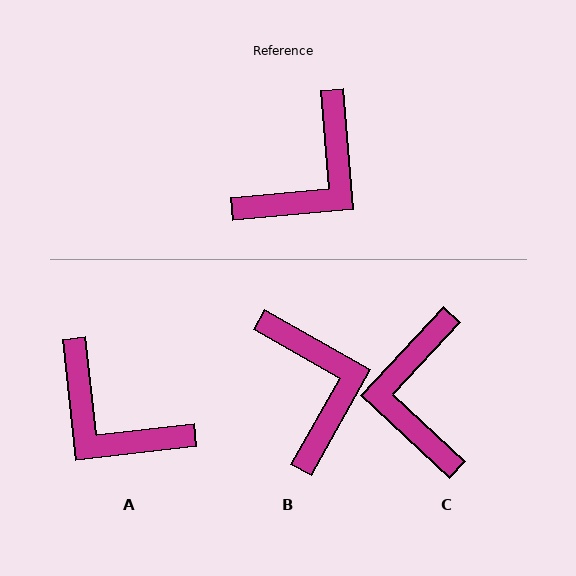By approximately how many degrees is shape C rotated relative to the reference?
Approximately 138 degrees clockwise.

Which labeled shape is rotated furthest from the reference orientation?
C, about 138 degrees away.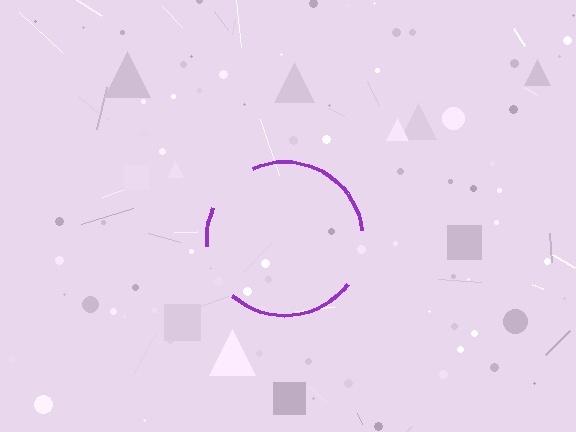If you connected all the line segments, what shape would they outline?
They would outline a circle.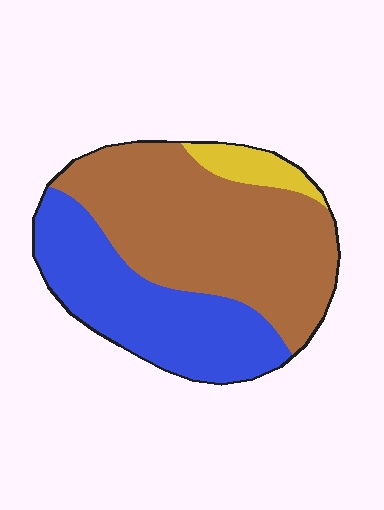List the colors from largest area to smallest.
From largest to smallest: brown, blue, yellow.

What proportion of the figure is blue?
Blue takes up between a quarter and a half of the figure.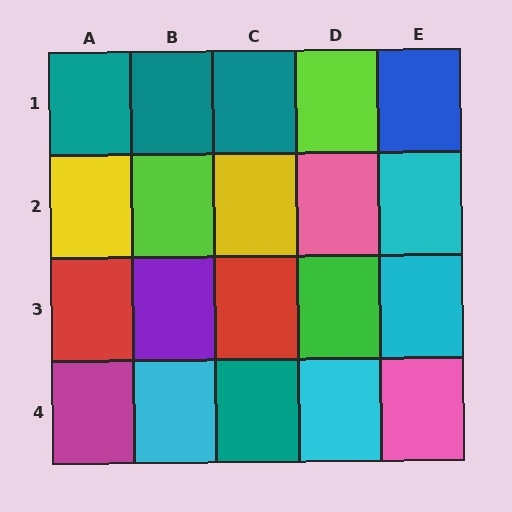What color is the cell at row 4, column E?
Pink.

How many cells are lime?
2 cells are lime.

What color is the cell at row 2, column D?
Pink.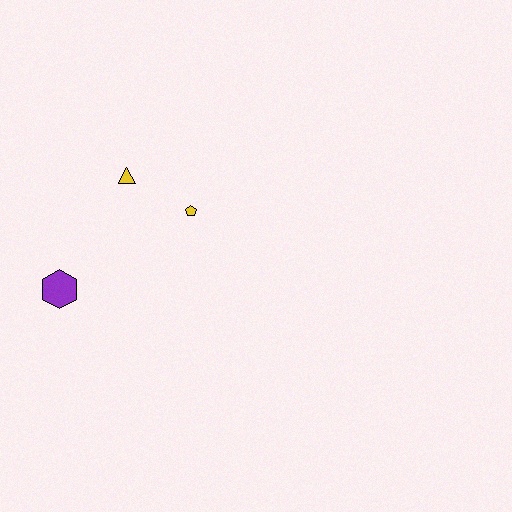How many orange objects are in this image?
There are no orange objects.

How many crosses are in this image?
There are no crosses.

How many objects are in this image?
There are 3 objects.